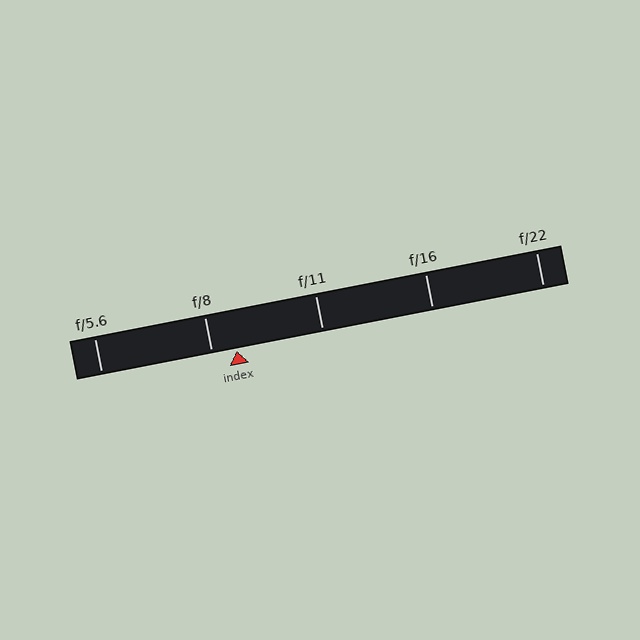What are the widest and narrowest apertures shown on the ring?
The widest aperture shown is f/5.6 and the narrowest is f/22.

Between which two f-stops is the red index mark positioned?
The index mark is between f/8 and f/11.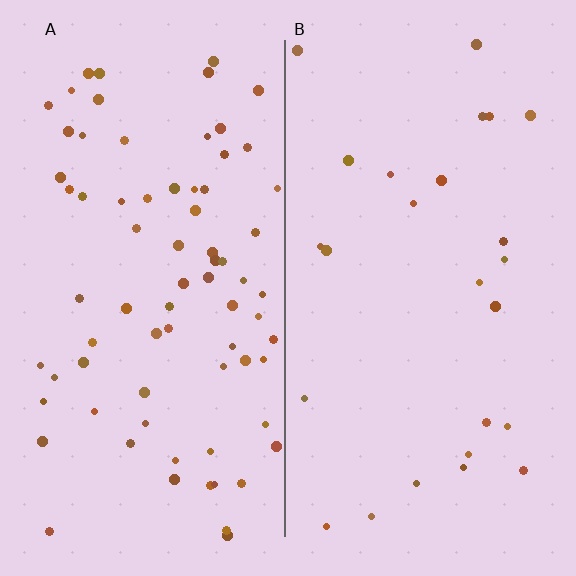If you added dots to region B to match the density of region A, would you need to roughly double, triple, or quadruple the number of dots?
Approximately triple.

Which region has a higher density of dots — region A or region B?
A (the left).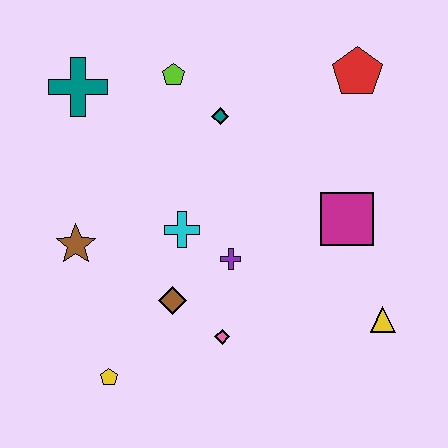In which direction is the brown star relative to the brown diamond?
The brown star is to the left of the brown diamond.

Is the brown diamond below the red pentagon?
Yes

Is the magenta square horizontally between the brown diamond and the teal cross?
No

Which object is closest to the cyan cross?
The purple cross is closest to the cyan cross.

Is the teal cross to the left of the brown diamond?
Yes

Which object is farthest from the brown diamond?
The red pentagon is farthest from the brown diamond.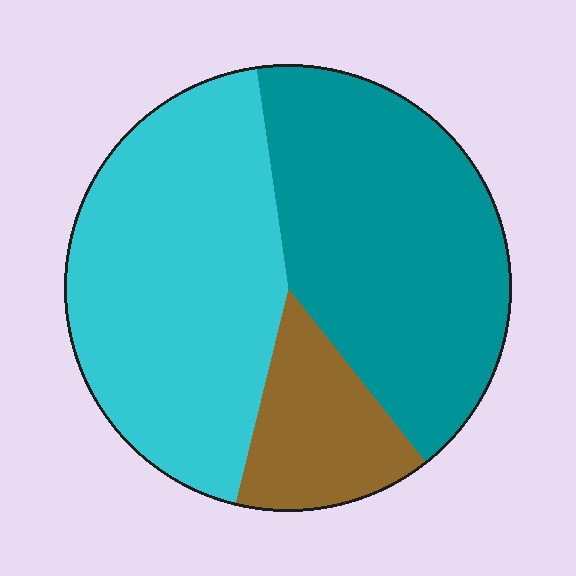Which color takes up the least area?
Brown, at roughly 15%.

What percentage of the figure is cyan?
Cyan takes up between a third and a half of the figure.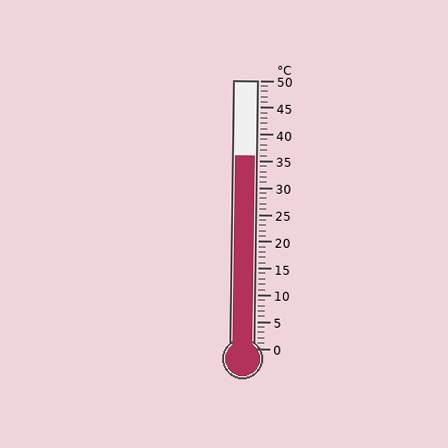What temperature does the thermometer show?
The thermometer shows approximately 36°C.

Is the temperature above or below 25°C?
The temperature is above 25°C.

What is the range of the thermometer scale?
The thermometer scale ranges from 0°C to 50°C.